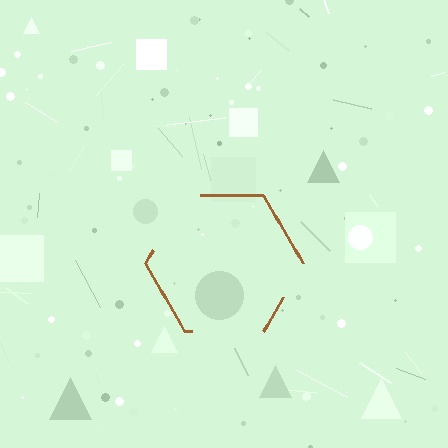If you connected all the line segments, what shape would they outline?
They would outline a hexagon.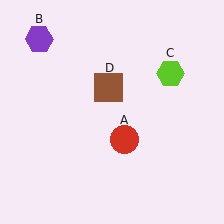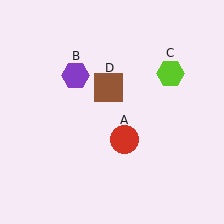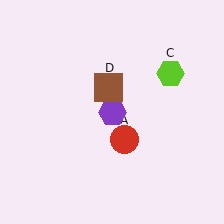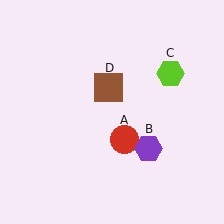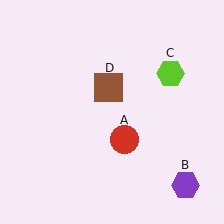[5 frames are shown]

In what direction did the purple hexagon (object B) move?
The purple hexagon (object B) moved down and to the right.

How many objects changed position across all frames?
1 object changed position: purple hexagon (object B).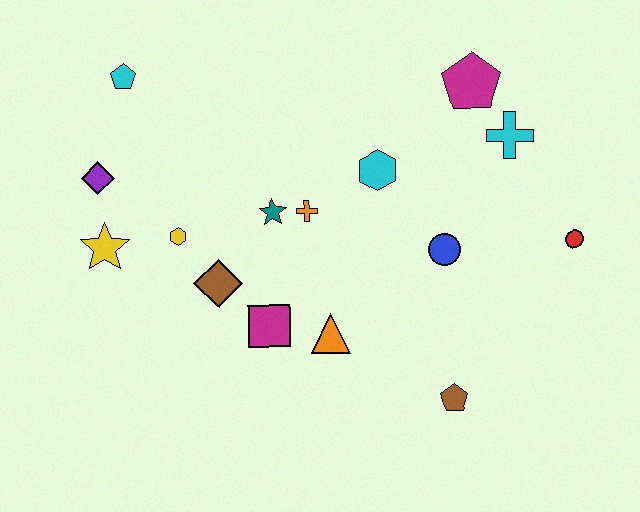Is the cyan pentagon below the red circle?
No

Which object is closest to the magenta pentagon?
The cyan cross is closest to the magenta pentagon.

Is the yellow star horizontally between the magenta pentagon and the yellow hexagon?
No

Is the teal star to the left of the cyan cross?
Yes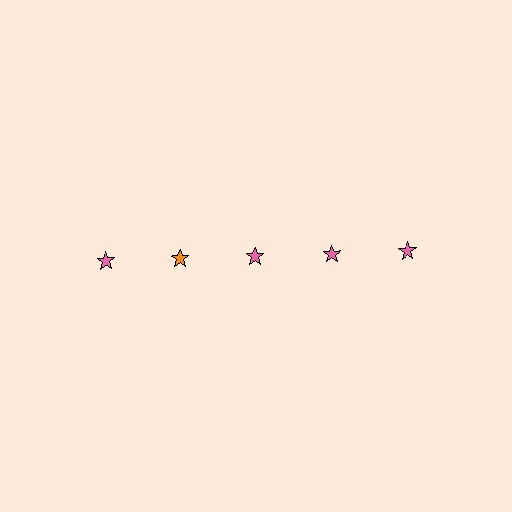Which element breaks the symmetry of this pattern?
The orange star in the top row, second from left column breaks the symmetry. All other shapes are pink stars.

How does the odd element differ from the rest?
It has a different color: orange instead of pink.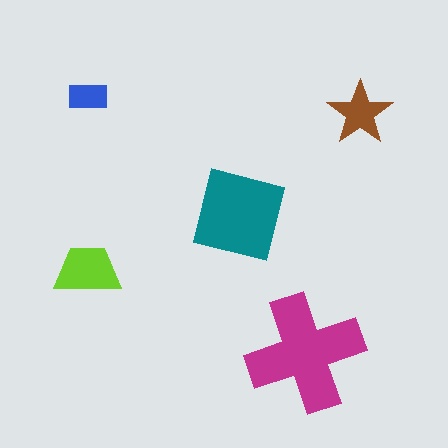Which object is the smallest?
The blue rectangle.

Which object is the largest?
The magenta cross.